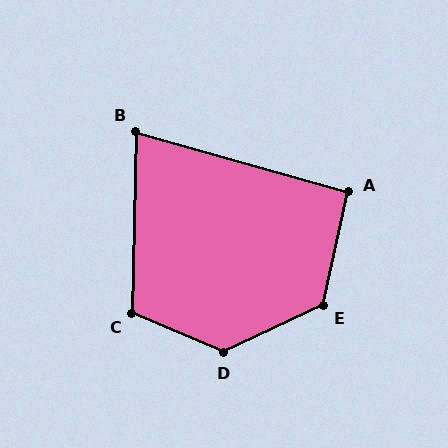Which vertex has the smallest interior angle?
B, at approximately 75 degrees.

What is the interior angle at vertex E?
Approximately 127 degrees (obtuse).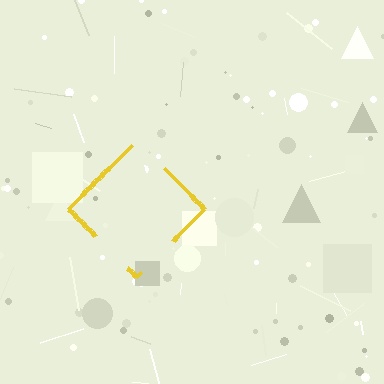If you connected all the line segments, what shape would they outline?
They would outline a diamond.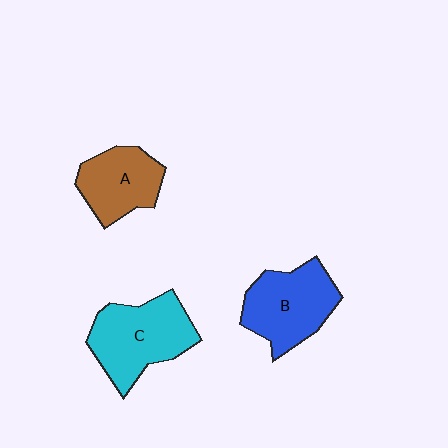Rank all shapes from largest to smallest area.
From largest to smallest: C (cyan), B (blue), A (brown).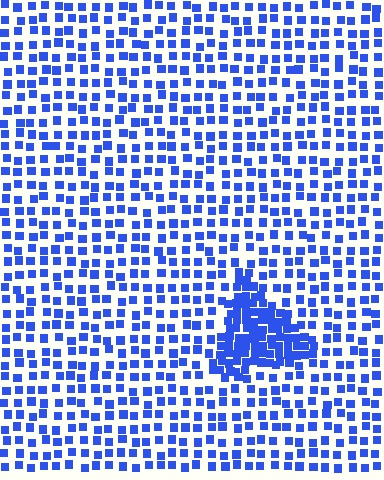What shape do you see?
I see a triangle.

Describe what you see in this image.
The image contains small blue elements arranged at two different densities. A triangle-shaped region is visible where the elements are more densely packed than the surrounding area.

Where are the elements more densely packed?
The elements are more densely packed inside the triangle boundary.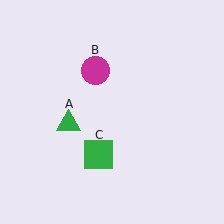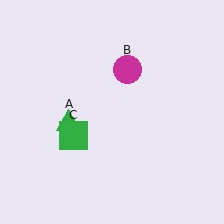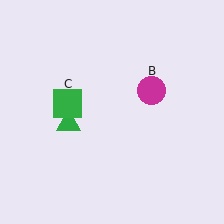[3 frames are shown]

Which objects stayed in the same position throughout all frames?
Green triangle (object A) remained stationary.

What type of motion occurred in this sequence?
The magenta circle (object B), green square (object C) rotated clockwise around the center of the scene.